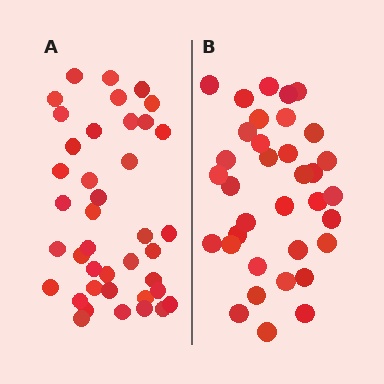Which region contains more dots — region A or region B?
Region A (the left region) has more dots.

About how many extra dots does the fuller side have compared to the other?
Region A has about 5 more dots than region B.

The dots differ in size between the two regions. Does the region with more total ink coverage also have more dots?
No. Region B has more total ink coverage because its dots are larger, but region A actually contains more individual dots. Total area can be misleading — the number of items is what matters here.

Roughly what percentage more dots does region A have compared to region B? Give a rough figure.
About 15% more.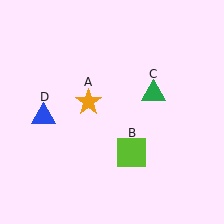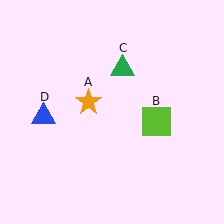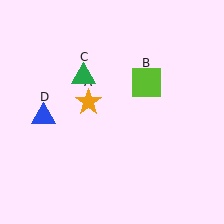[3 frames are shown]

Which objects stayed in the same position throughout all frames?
Orange star (object A) and blue triangle (object D) remained stationary.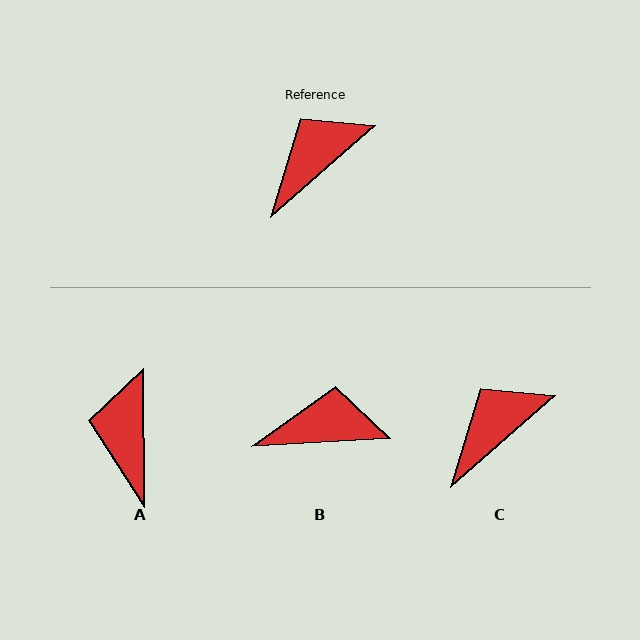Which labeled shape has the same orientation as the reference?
C.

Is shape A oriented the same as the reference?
No, it is off by about 50 degrees.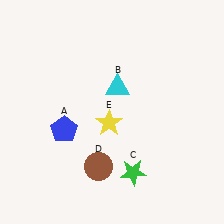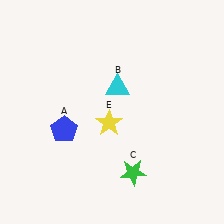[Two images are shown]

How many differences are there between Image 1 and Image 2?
There is 1 difference between the two images.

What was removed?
The brown circle (D) was removed in Image 2.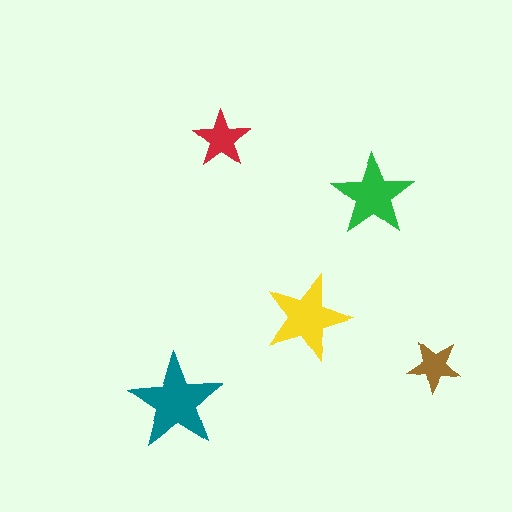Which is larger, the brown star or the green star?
The green one.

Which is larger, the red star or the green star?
The green one.